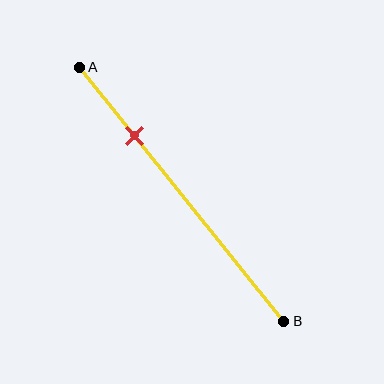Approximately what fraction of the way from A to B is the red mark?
The red mark is approximately 25% of the way from A to B.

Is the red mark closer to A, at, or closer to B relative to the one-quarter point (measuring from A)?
The red mark is approximately at the one-quarter point of segment AB.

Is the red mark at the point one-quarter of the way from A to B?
Yes, the mark is approximately at the one-quarter point.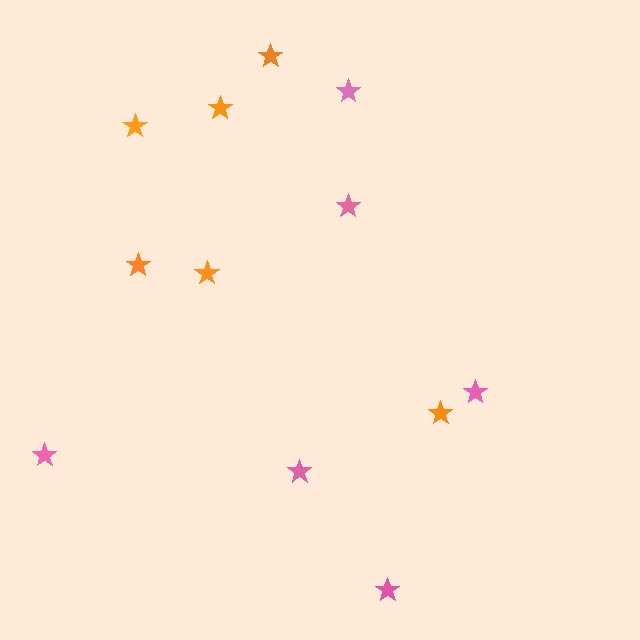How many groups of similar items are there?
There are 2 groups: one group of orange stars (6) and one group of pink stars (6).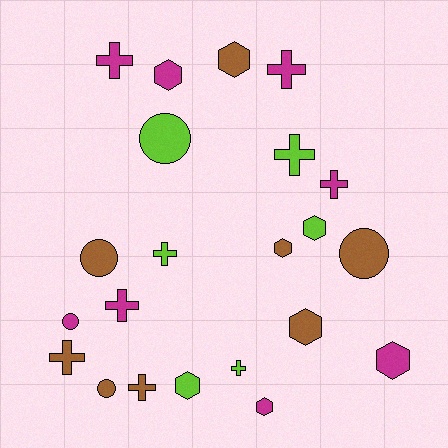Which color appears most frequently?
Magenta, with 8 objects.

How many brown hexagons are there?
There are 3 brown hexagons.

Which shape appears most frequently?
Cross, with 9 objects.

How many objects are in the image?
There are 22 objects.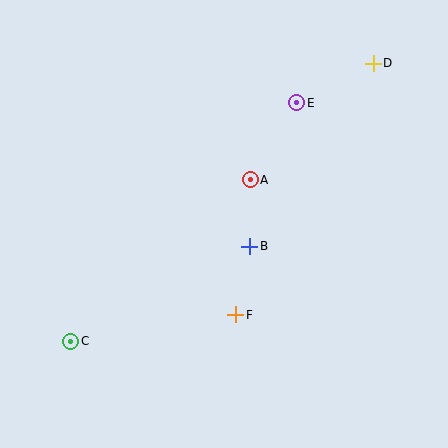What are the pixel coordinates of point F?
Point F is at (236, 315).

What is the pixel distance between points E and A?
The distance between E and A is 90 pixels.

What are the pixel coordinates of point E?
Point E is at (297, 103).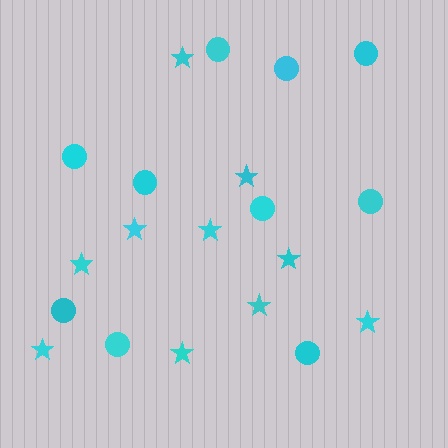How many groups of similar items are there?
There are 2 groups: one group of stars (10) and one group of circles (10).